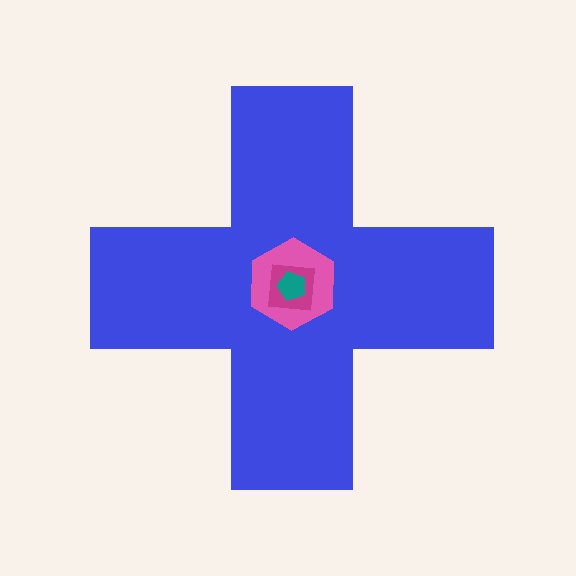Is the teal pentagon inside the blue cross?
Yes.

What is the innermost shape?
The teal pentagon.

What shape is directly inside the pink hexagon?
The magenta square.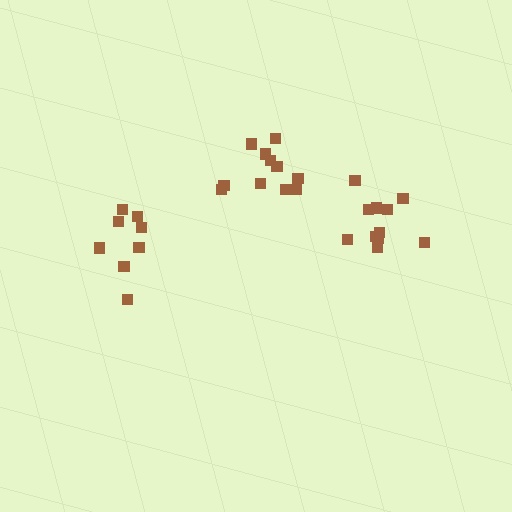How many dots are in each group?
Group 1: 11 dots, Group 2: 8 dots, Group 3: 11 dots (30 total).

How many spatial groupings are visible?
There are 3 spatial groupings.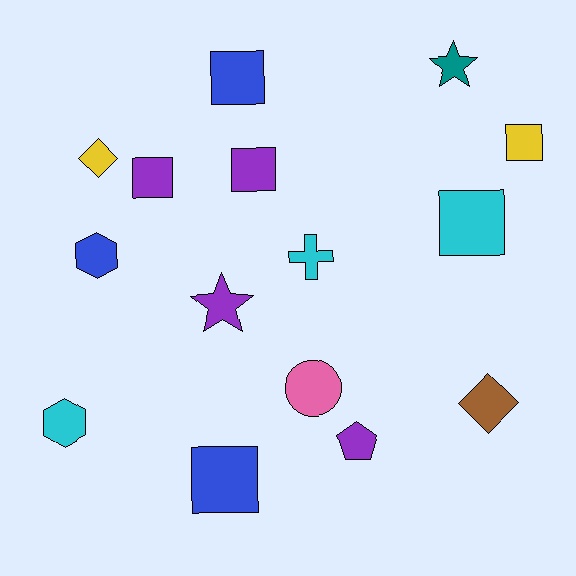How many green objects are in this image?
There are no green objects.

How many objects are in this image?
There are 15 objects.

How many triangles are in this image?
There are no triangles.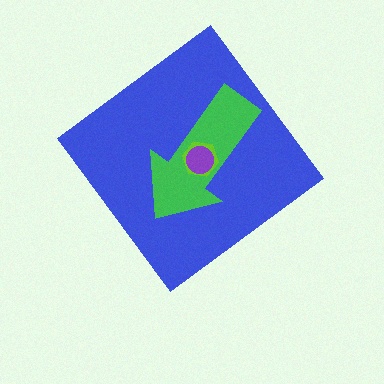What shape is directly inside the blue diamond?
The green arrow.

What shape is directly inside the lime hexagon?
The purple circle.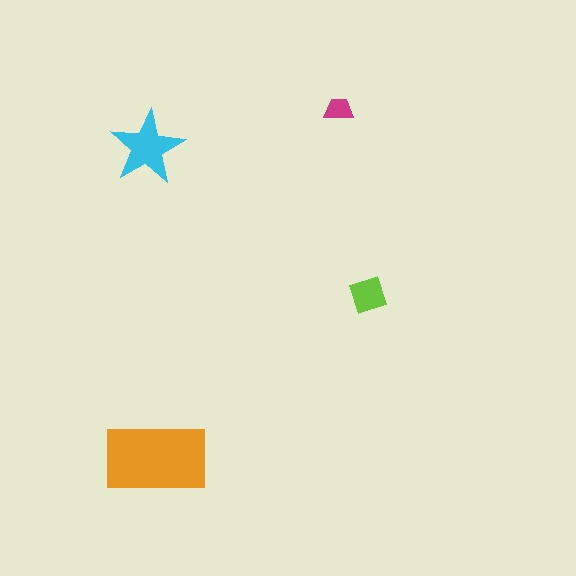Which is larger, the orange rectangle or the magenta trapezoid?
The orange rectangle.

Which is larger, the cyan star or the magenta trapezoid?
The cyan star.